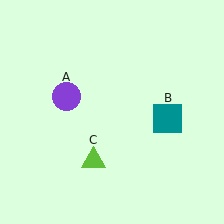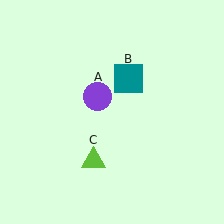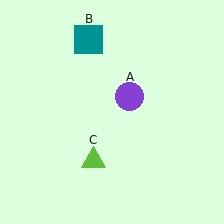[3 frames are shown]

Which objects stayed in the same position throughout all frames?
Lime triangle (object C) remained stationary.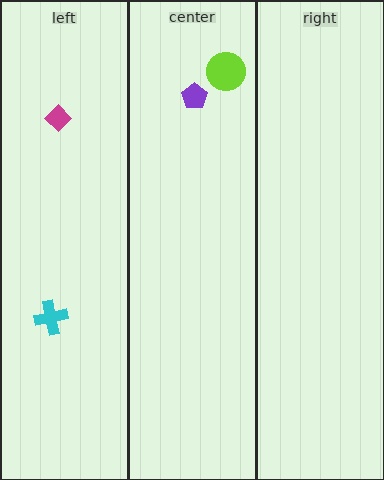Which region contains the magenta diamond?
The left region.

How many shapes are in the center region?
2.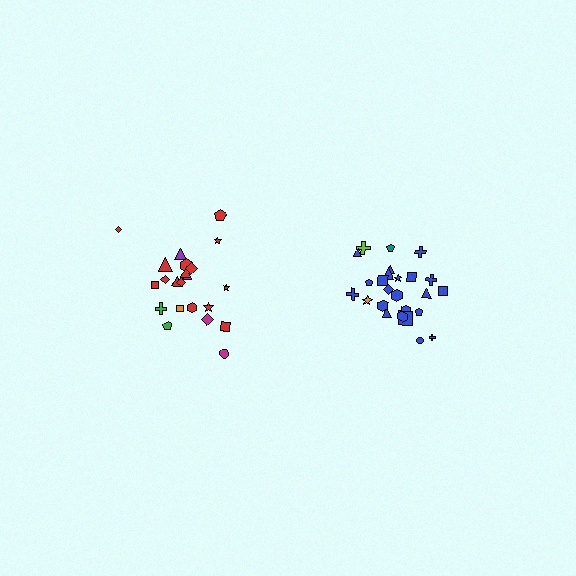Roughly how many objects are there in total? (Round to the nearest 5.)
Roughly 45 objects in total.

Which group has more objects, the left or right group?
The right group.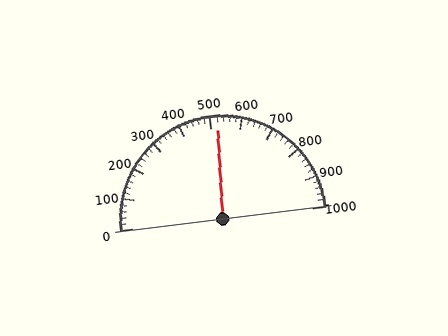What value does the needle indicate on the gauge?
The needle indicates approximately 520.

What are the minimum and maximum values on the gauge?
The gauge ranges from 0 to 1000.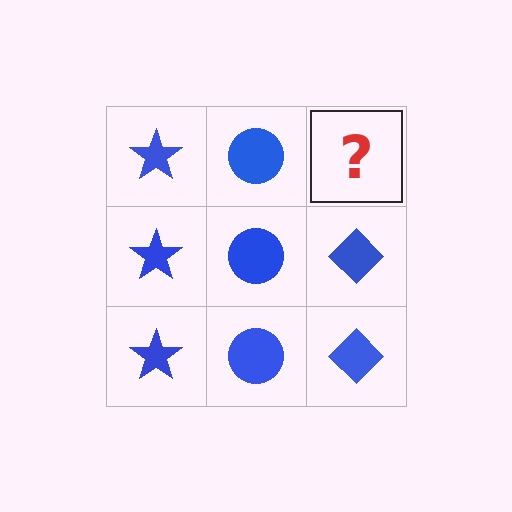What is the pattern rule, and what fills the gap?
The rule is that each column has a consistent shape. The gap should be filled with a blue diamond.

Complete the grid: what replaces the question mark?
The question mark should be replaced with a blue diamond.